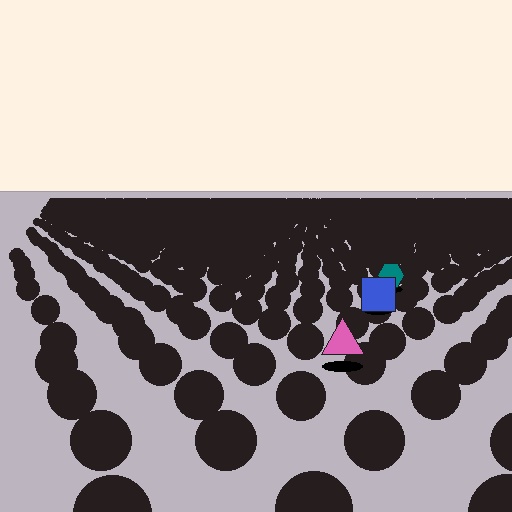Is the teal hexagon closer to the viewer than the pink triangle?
No. The pink triangle is closer — you can tell from the texture gradient: the ground texture is coarser near it.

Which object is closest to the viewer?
The pink triangle is closest. The texture marks near it are larger and more spread out.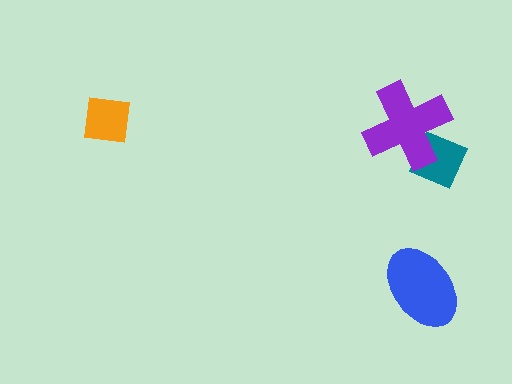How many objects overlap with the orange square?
0 objects overlap with the orange square.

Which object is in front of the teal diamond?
The purple cross is in front of the teal diamond.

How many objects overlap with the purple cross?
1 object overlaps with the purple cross.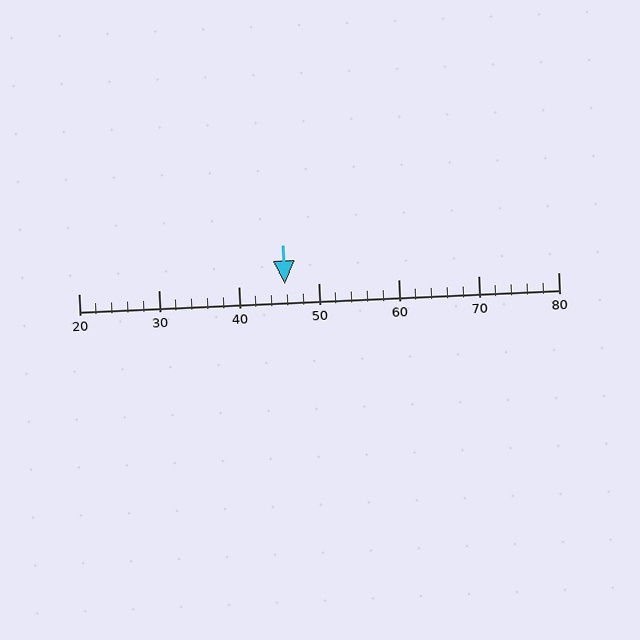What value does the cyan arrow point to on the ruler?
The cyan arrow points to approximately 46.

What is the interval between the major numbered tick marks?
The major tick marks are spaced 10 units apart.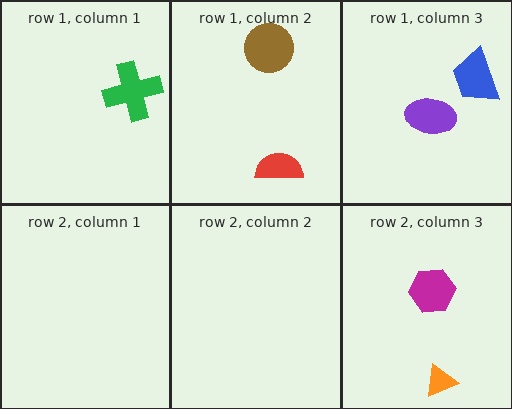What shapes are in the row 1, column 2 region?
The brown circle, the red semicircle.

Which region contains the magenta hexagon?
The row 2, column 3 region.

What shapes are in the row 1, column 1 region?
The green cross.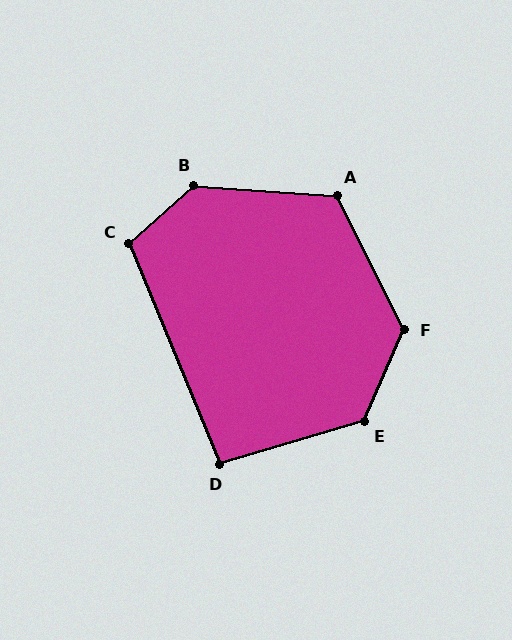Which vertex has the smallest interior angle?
D, at approximately 96 degrees.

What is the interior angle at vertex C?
Approximately 110 degrees (obtuse).